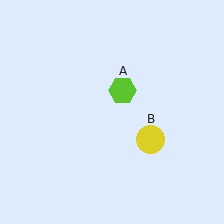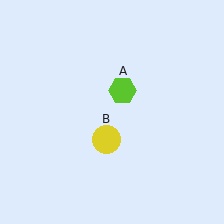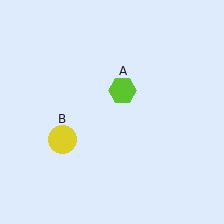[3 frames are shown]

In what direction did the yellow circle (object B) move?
The yellow circle (object B) moved left.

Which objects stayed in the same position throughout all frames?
Lime hexagon (object A) remained stationary.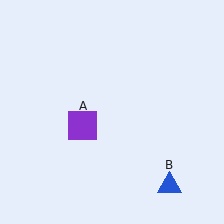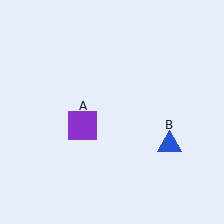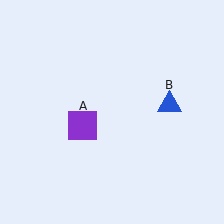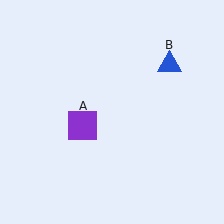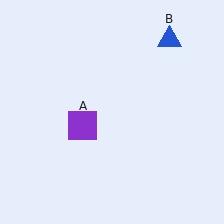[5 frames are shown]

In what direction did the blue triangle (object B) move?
The blue triangle (object B) moved up.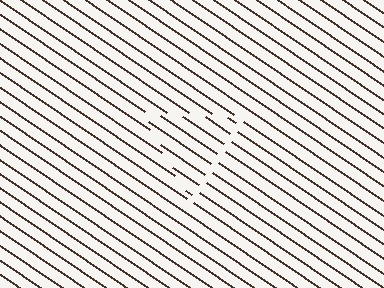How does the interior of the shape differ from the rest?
The interior of the shape contains the same grating, shifted by half a period — the contour is defined by the phase discontinuity where line-ends from the inner and outer gratings abut.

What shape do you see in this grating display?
An illusory triangle. The interior of the shape contains the same grating, shifted by half a period — the contour is defined by the phase discontinuity where line-ends from the inner and outer gratings abut.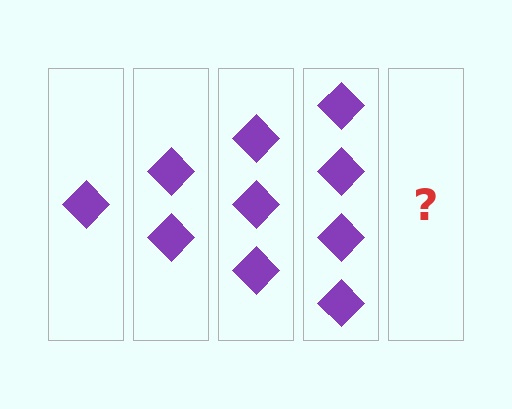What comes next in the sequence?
The next element should be 5 diamonds.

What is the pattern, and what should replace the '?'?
The pattern is that each step adds one more diamond. The '?' should be 5 diamonds.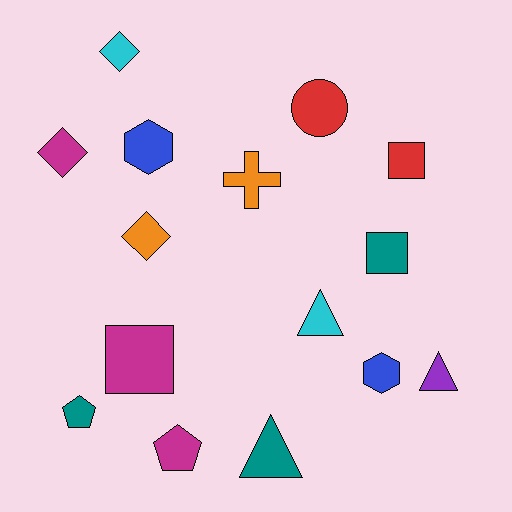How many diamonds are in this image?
There are 3 diamonds.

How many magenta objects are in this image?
There are 3 magenta objects.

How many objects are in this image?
There are 15 objects.